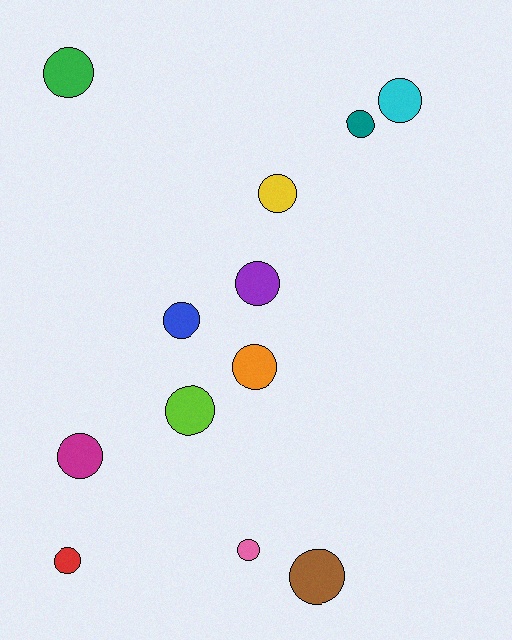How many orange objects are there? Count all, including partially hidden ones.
There is 1 orange object.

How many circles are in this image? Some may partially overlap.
There are 12 circles.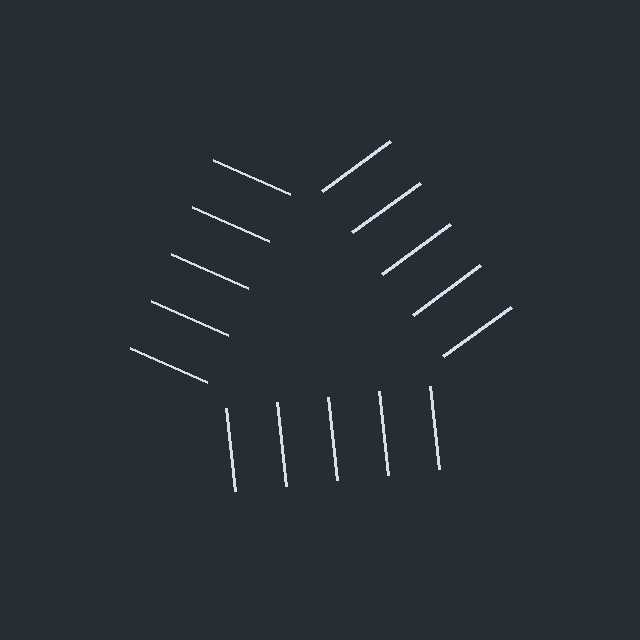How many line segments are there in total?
15 — 5 along each of the 3 edges.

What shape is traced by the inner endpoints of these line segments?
An illusory triangle — the line segments terminate on its edges but no continuous stroke is drawn.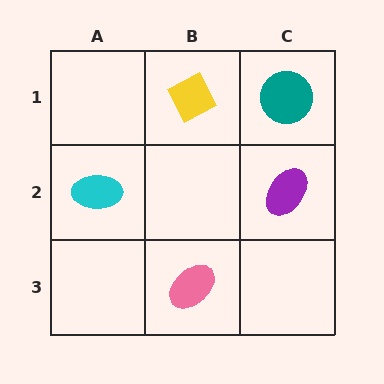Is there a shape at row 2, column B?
No, that cell is empty.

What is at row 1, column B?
A yellow diamond.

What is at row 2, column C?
A purple ellipse.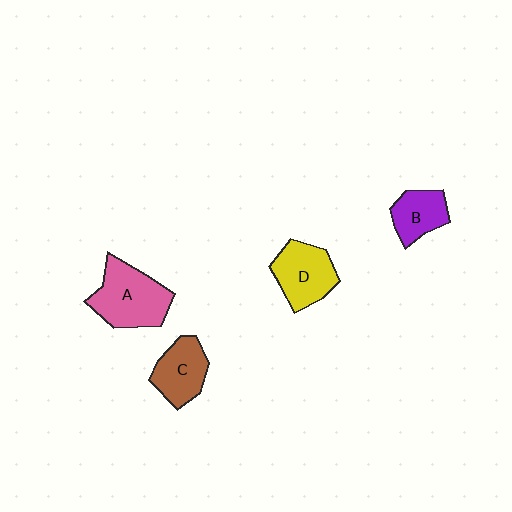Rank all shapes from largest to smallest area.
From largest to smallest: A (pink), D (yellow), C (brown), B (purple).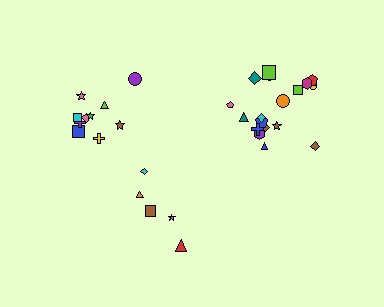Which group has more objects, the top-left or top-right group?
The top-right group.